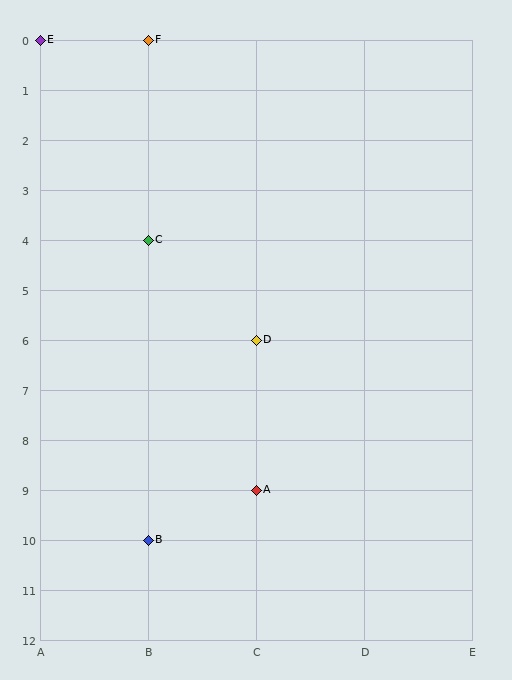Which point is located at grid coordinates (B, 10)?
Point B is at (B, 10).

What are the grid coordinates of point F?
Point F is at grid coordinates (B, 0).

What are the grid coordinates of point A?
Point A is at grid coordinates (C, 9).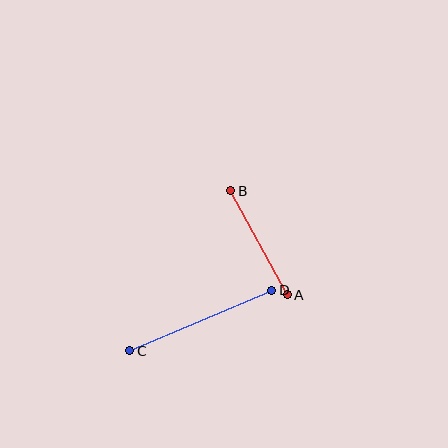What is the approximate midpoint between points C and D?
The midpoint is at approximately (201, 320) pixels.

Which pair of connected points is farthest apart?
Points C and D are farthest apart.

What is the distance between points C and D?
The distance is approximately 154 pixels.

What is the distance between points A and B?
The distance is approximately 118 pixels.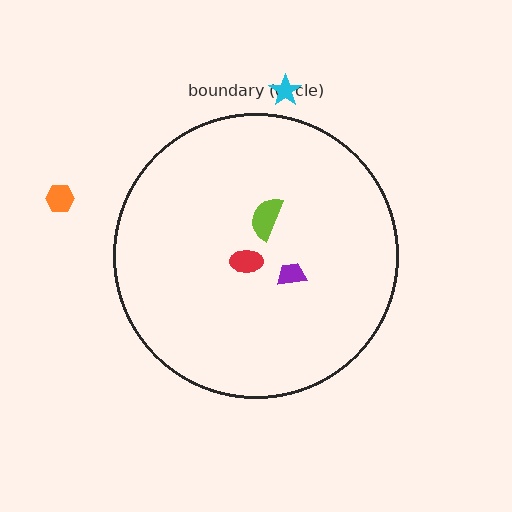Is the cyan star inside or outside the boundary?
Outside.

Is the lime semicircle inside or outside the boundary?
Inside.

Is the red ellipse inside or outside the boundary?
Inside.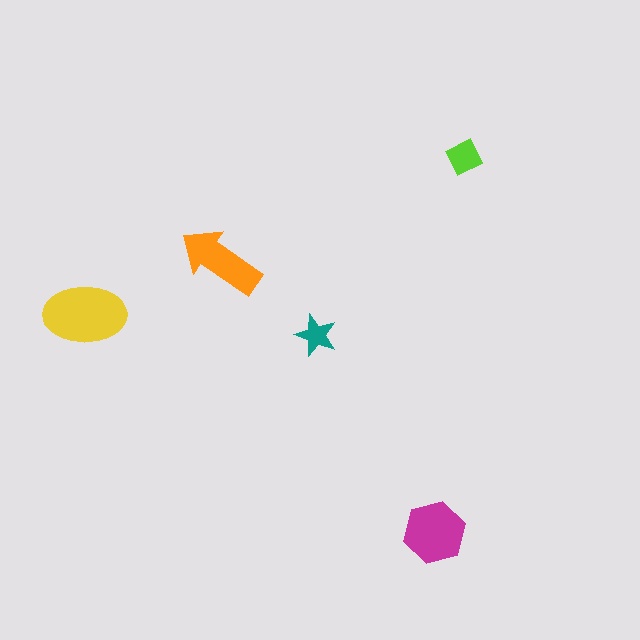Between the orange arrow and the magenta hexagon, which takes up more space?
The magenta hexagon.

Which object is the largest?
The yellow ellipse.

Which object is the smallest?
The teal star.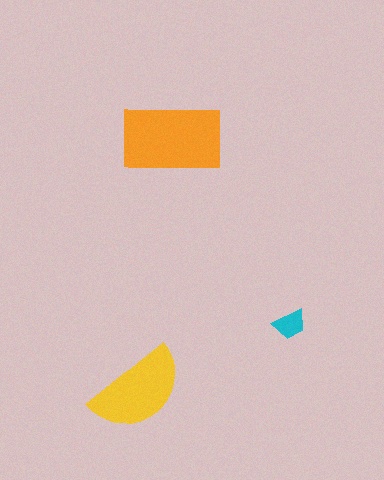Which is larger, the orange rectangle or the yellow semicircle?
The orange rectangle.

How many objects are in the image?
There are 3 objects in the image.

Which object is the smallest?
The cyan trapezoid.